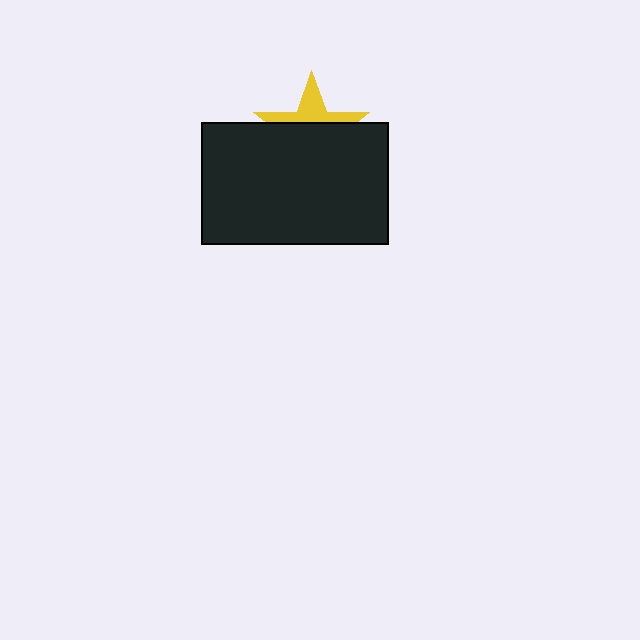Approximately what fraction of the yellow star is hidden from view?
Roughly 63% of the yellow star is hidden behind the black rectangle.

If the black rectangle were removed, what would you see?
You would see the complete yellow star.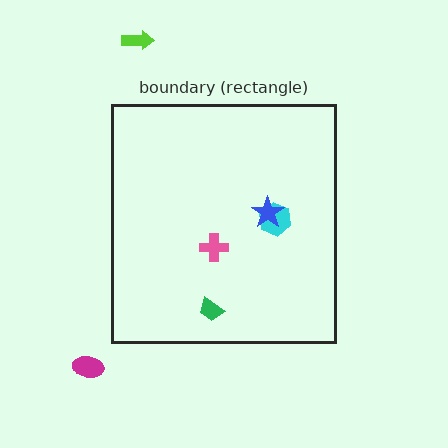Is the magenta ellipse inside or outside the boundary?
Outside.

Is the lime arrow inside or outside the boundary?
Outside.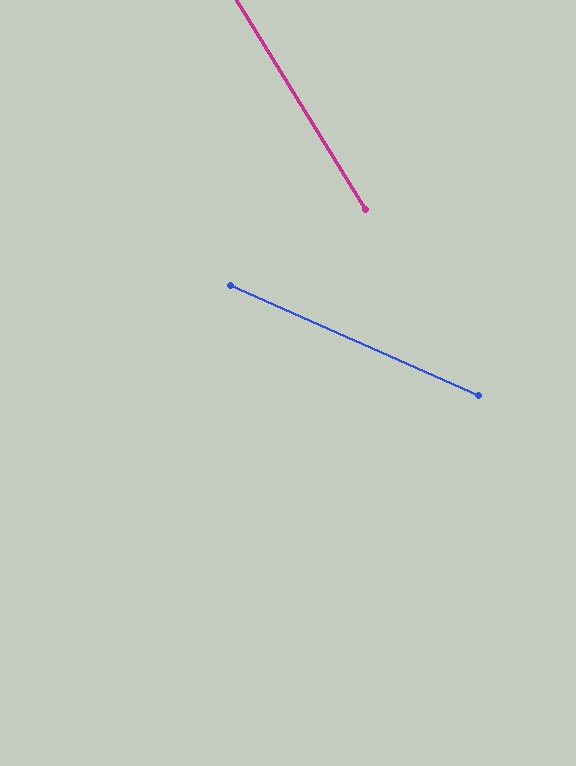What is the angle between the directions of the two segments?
Approximately 34 degrees.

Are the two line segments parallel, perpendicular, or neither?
Neither parallel nor perpendicular — they differ by about 34°.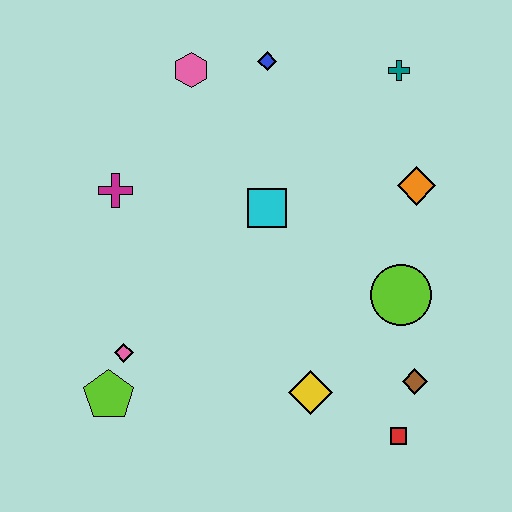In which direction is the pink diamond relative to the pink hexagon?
The pink diamond is below the pink hexagon.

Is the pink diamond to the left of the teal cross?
Yes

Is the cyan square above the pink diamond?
Yes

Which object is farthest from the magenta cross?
The red square is farthest from the magenta cross.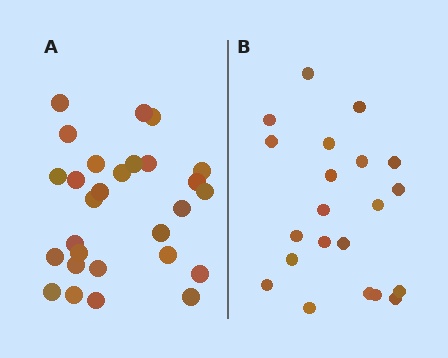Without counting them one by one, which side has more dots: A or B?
Region A (the left region) has more dots.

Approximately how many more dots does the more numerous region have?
Region A has roughly 8 or so more dots than region B.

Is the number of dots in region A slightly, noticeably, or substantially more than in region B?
Region A has noticeably more, but not dramatically so. The ratio is roughly 1.3 to 1.